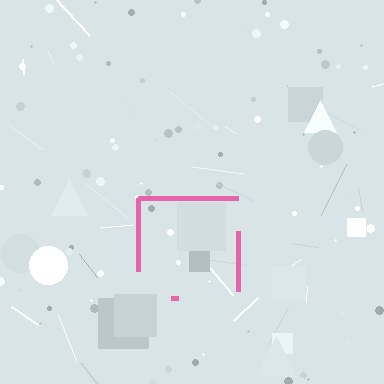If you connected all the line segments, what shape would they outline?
They would outline a square.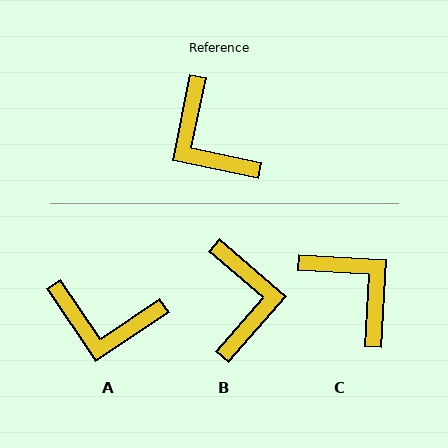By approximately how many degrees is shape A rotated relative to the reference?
Approximately 45 degrees counter-clockwise.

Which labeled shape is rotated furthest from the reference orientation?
C, about 172 degrees away.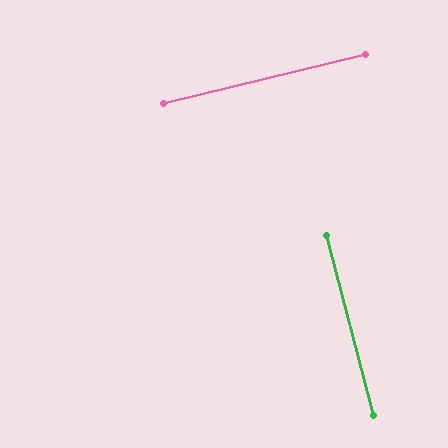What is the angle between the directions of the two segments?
Approximately 89 degrees.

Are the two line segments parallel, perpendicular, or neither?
Perpendicular — they meet at approximately 89°.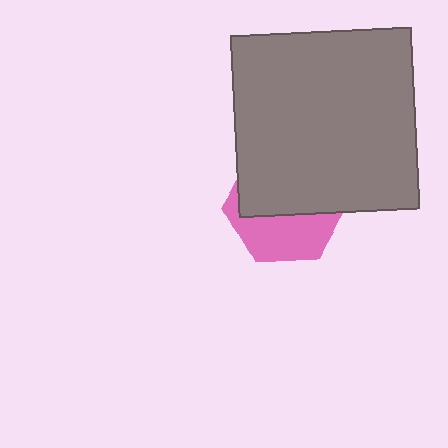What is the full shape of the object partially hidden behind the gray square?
The partially hidden object is a pink hexagon.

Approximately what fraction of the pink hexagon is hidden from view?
Roughly 59% of the pink hexagon is hidden behind the gray square.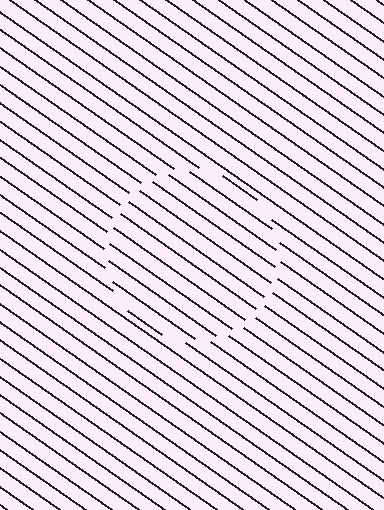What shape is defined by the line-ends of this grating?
An illusory circle. The interior of the shape contains the same grating, shifted by half a period — the contour is defined by the phase discontinuity where line-ends from the inner and outer gratings abut.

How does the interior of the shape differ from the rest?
The interior of the shape contains the same grating, shifted by half a period — the contour is defined by the phase discontinuity where line-ends from the inner and outer gratings abut.